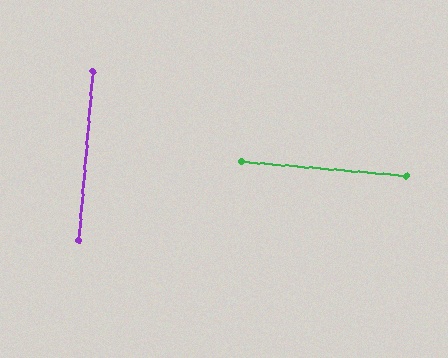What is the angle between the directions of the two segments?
Approximately 90 degrees.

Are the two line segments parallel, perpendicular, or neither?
Perpendicular — they meet at approximately 90°.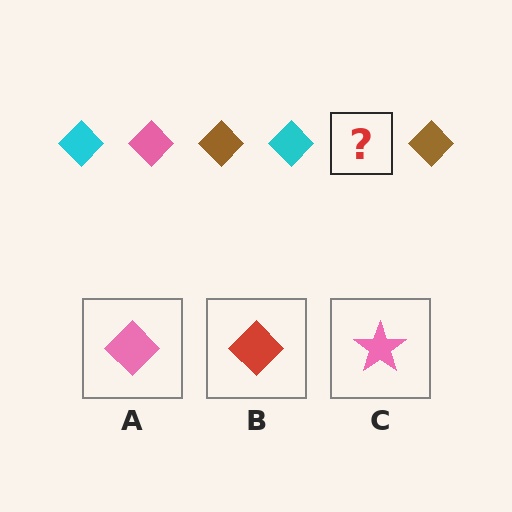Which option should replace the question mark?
Option A.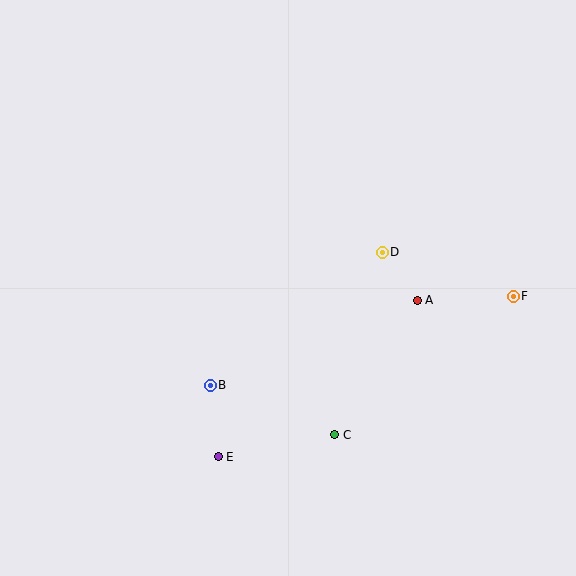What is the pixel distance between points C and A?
The distance between C and A is 158 pixels.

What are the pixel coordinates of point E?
Point E is at (218, 457).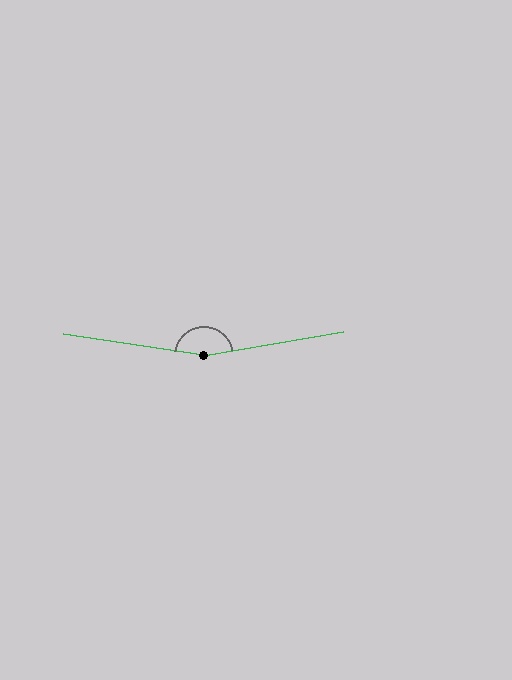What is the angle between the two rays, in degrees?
Approximately 162 degrees.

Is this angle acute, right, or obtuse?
It is obtuse.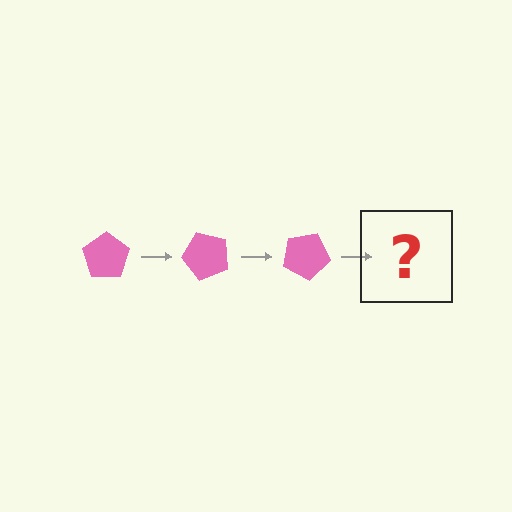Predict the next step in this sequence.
The next step is a pink pentagon rotated 150 degrees.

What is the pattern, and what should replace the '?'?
The pattern is that the pentagon rotates 50 degrees each step. The '?' should be a pink pentagon rotated 150 degrees.